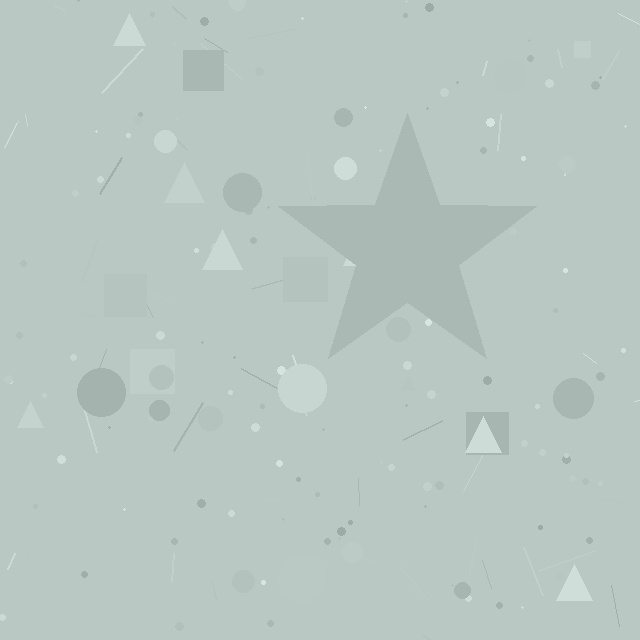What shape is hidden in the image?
A star is hidden in the image.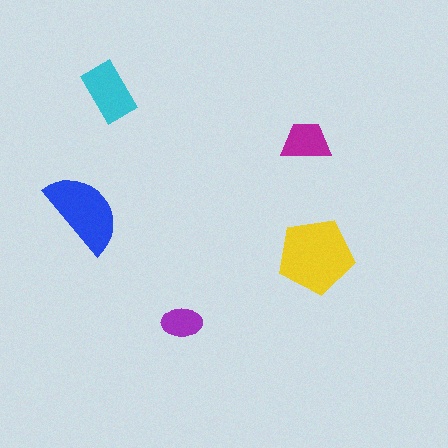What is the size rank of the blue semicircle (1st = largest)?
2nd.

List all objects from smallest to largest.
The purple ellipse, the magenta trapezoid, the cyan rectangle, the blue semicircle, the yellow pentagon.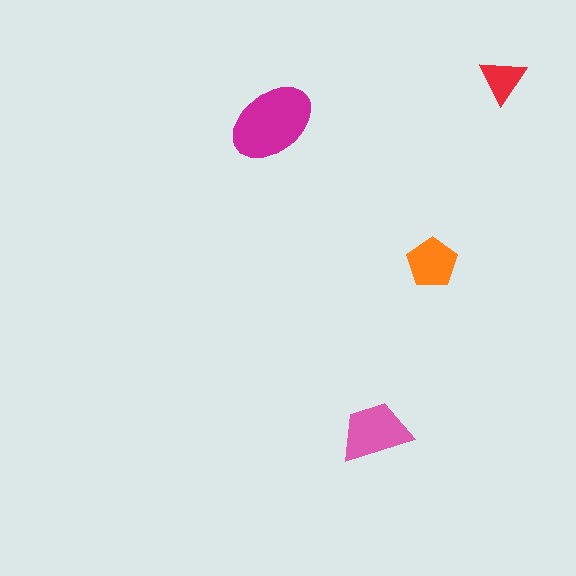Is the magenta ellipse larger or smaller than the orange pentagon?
Larger.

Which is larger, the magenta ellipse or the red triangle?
The magenta ellipse.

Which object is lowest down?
The pink trapezoid is bottommost.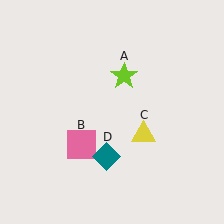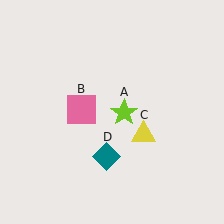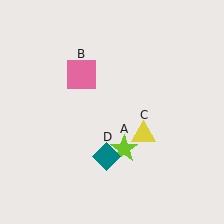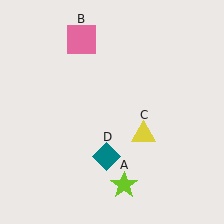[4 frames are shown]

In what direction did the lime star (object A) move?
The lime star (object A) moved down.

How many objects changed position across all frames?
2 objects changed position: lime star (object A), pink square (object B).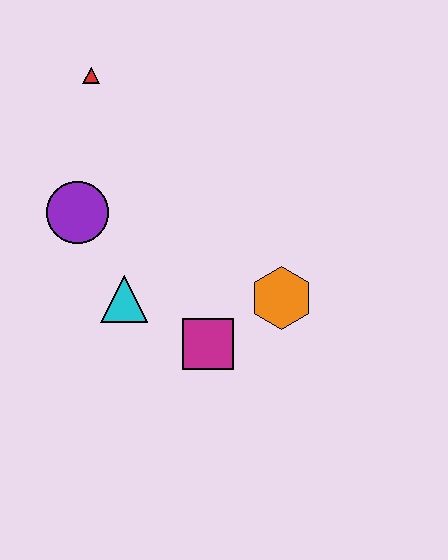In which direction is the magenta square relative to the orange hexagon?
The magenta square is to the left of the orange hexagon.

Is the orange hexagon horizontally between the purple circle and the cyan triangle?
No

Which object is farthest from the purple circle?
The orange hexagon is farthest from the purple circle.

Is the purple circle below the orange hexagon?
No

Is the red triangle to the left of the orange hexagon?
Yes